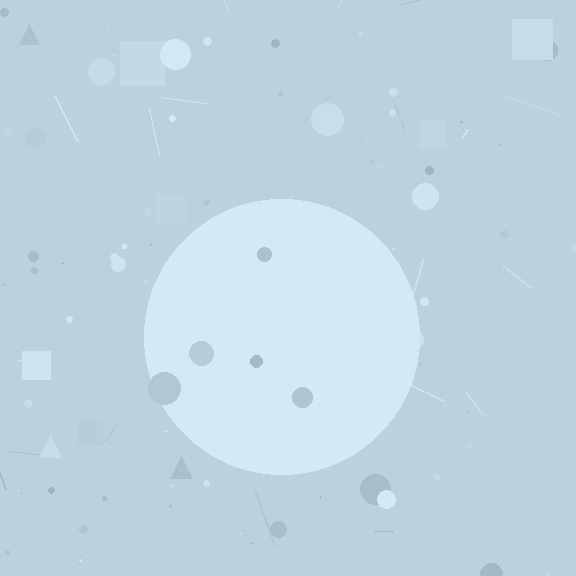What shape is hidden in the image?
A circle is hidden in the image.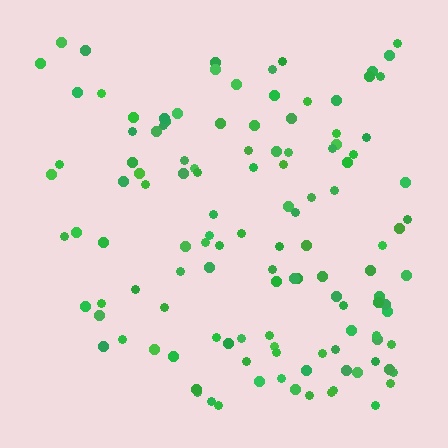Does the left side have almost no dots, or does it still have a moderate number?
Still a moderate number, just noticeably fewer than the right.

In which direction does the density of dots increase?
From left to right, with the right side densest.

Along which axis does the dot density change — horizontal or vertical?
Horizontal.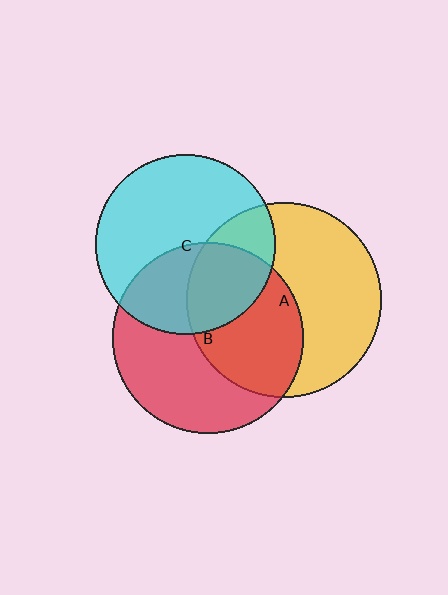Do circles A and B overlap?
Yes.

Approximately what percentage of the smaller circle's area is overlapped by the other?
Approximately 45%.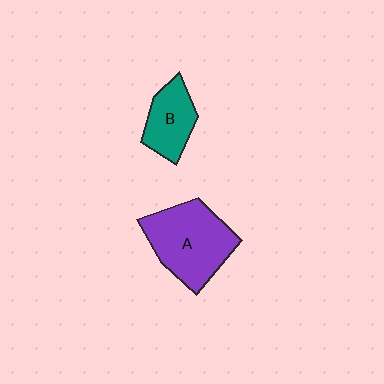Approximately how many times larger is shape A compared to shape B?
Approximately 1.8 times.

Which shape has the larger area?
Shape A (purple).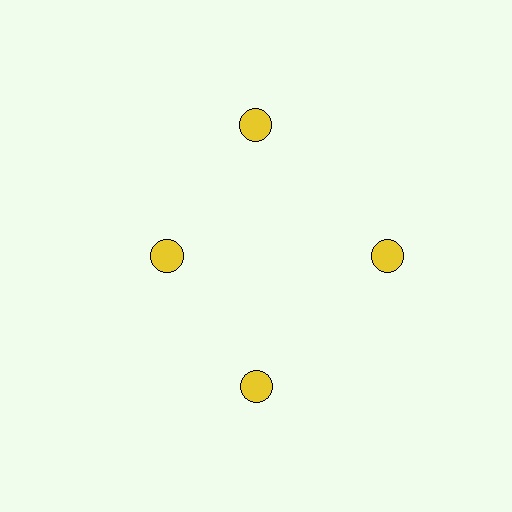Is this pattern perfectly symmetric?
No. The 4 yellow circles are arranged in a ring, but one element near the 9 o'clock position is pulled inward toward the center, breaking the 4-fold rotational symmetry.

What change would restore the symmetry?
The symmetry would be restored by moving it outward, back onto the ring so that all 4 circles sit at equal angles and equal distance from the center.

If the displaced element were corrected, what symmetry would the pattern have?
It would have 4-fold rotational symmetry — the pattern would map onto itself every 90 degrees.